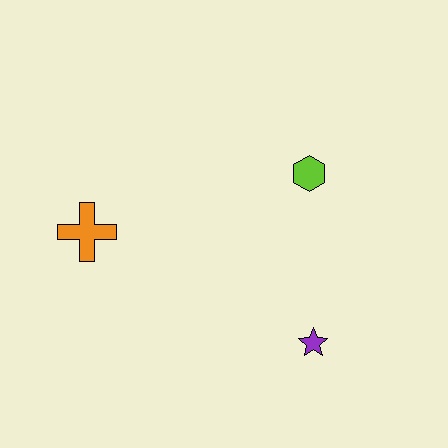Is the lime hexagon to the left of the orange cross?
No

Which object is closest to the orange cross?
The lime hexagon is closest to the orange cross.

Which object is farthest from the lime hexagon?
The orange cross is farthest from the lime hexagon.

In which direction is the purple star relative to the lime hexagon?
The purple star is below the lime hexagon.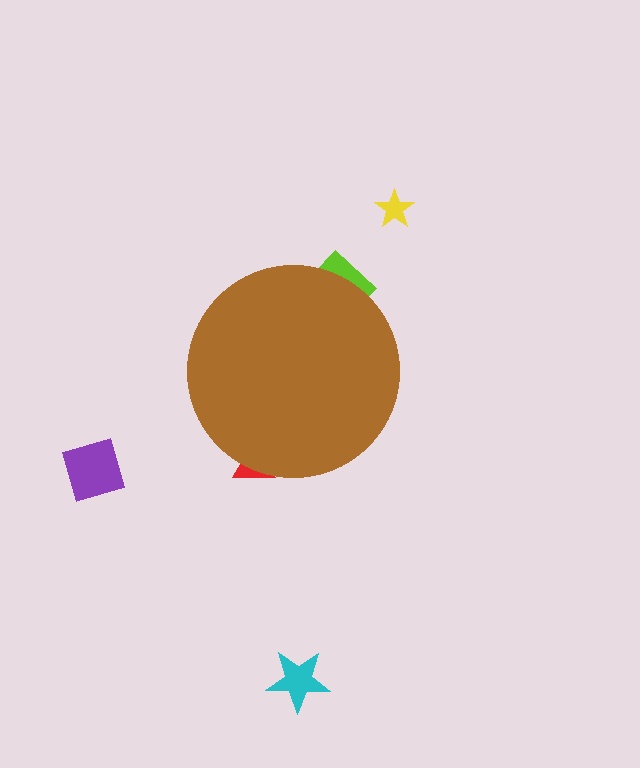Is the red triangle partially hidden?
Yes, the red triangle is partially hidden behind the brown circle.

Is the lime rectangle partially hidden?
Yes, the lime rectangle is partially hidden behind the brown circle.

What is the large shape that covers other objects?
A brown circle.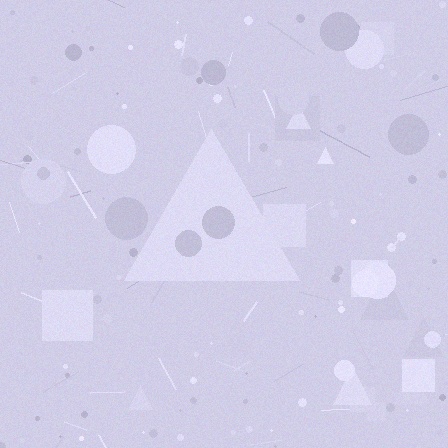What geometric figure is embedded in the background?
A triangle is embedded in the background.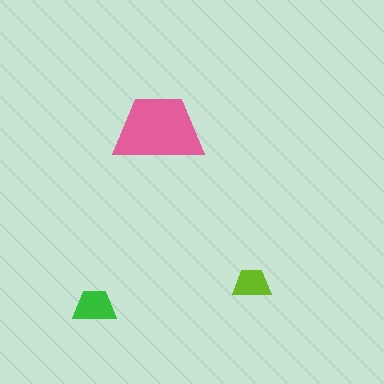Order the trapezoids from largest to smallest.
the pink one, the green one, the lime one.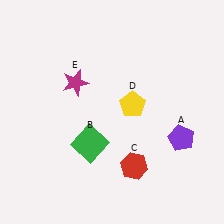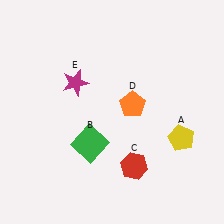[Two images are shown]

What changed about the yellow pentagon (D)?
In Image 1, D is yellow. In Image 2, it changed to orange.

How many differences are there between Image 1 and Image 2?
There are 2 differences between the two images.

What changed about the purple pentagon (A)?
In Image 1, A is purple. In Image 2, it changed to yellow.